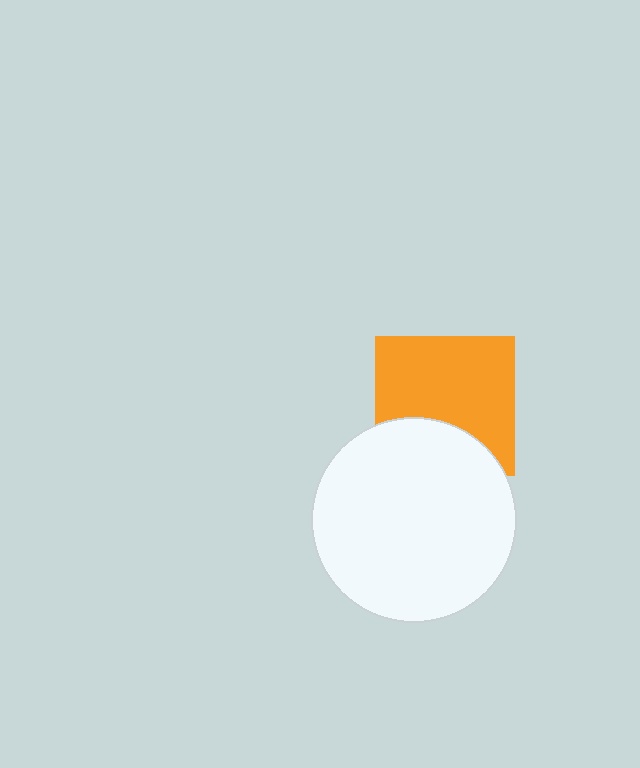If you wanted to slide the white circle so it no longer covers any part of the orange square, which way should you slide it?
Slide it down — that is the most direct way to separate the two shapes.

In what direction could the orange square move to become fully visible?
The orange square could move up. That would shift it out from behind the white circle entirely.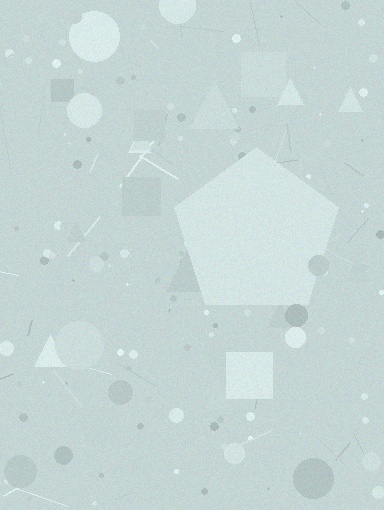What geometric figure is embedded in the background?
A pentagon is embedded in the background.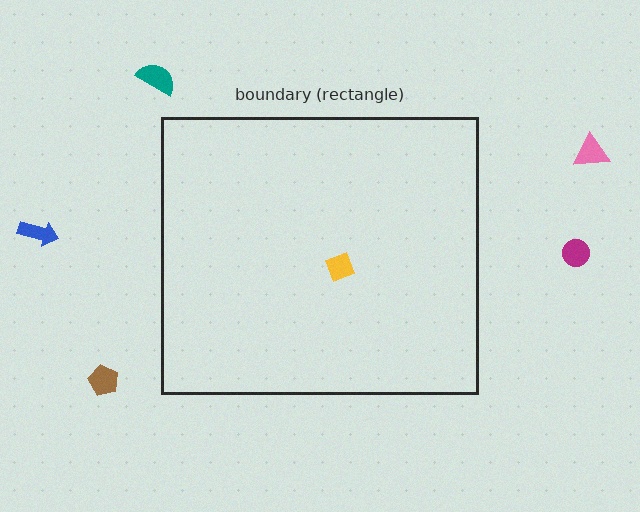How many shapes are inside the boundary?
1 inside, 5 outside.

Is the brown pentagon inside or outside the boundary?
Outside.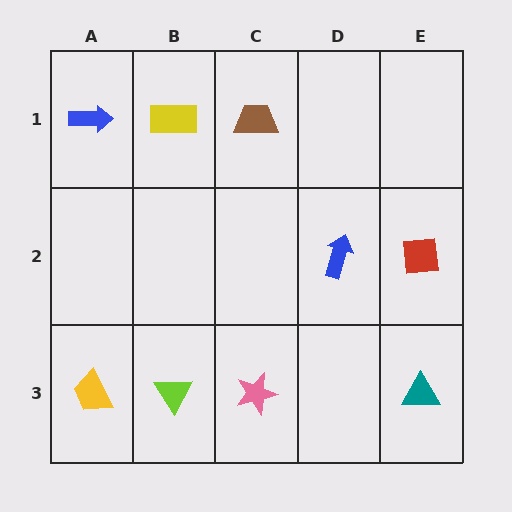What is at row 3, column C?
A pink star.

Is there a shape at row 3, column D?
No, that cell is empty.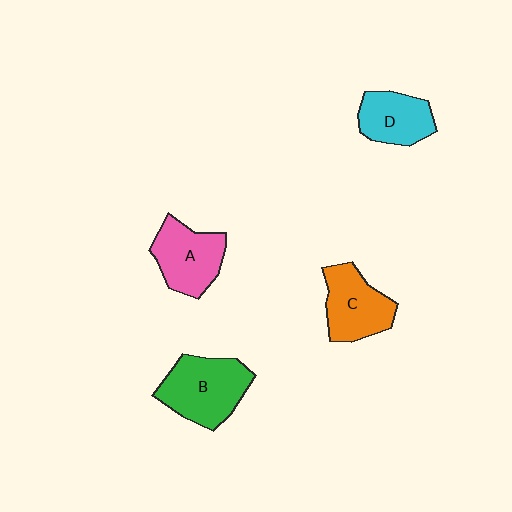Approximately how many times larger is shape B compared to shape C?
Approximately 1.2 times.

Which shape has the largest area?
Shape B (green).